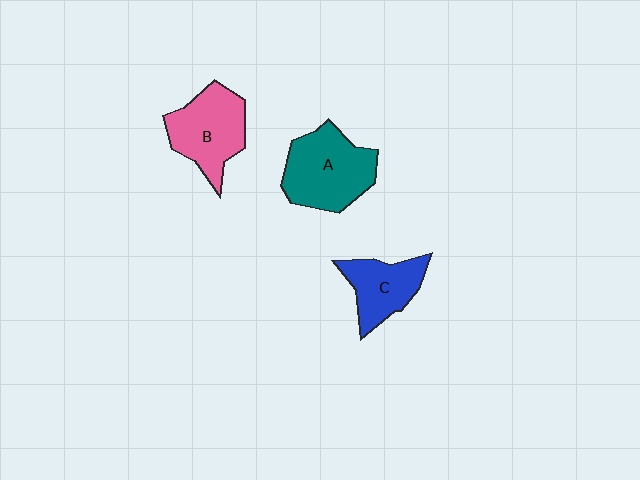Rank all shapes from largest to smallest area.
From largest to smallest: A (teal), B (pink), C (blue).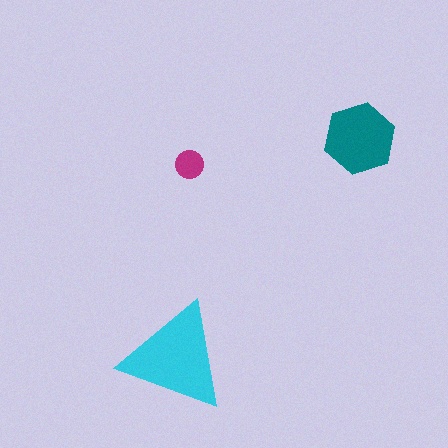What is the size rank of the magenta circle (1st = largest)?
3rd.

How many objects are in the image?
There are 3 objects in the image.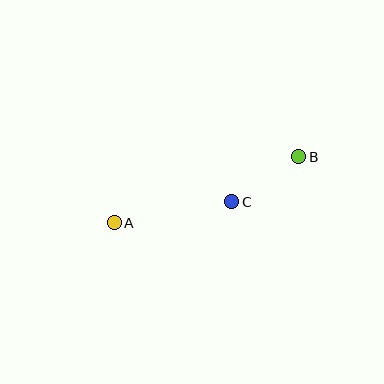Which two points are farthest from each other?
Points A and B are farthest from each other.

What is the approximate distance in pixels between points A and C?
The distance between A and C is approximately 119 pixels.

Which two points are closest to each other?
Points B and C are closest to each other.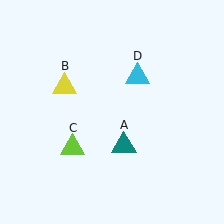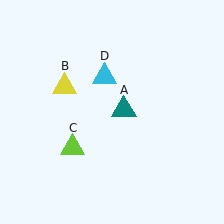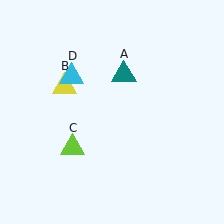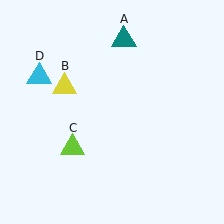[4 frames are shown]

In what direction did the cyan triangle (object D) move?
The cyan triangle (object D) moved left.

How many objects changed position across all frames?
2 objects changed position: teal triangle (object A), cyan triangle (object D).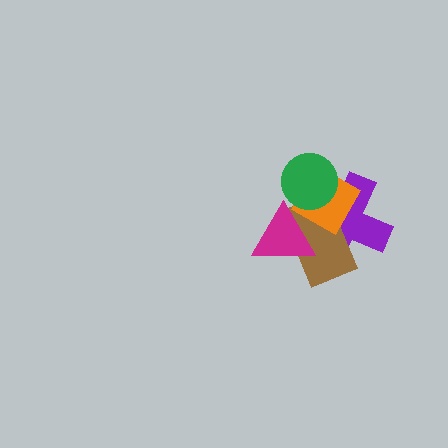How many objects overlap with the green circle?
3 objects overlap with the green circle.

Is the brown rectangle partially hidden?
Yes, it is partially covered by another shape.